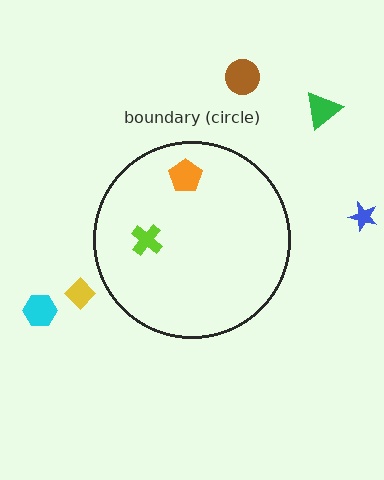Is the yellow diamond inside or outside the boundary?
Outside.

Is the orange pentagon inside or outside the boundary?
Inside.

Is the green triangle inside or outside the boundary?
Outside.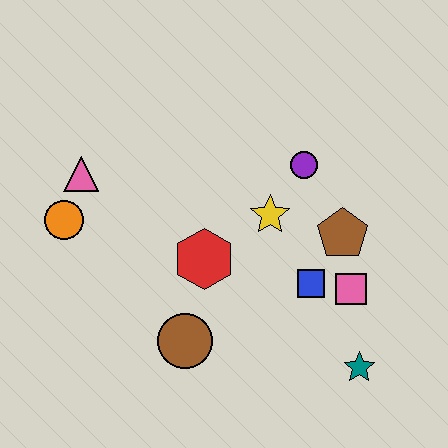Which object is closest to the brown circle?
The red hexagon is closest to the brown circle.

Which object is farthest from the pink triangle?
The teal star is farthest from the pink triangle.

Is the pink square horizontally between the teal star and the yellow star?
Yes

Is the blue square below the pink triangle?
Yes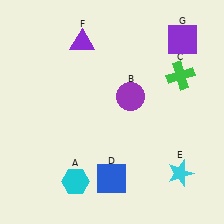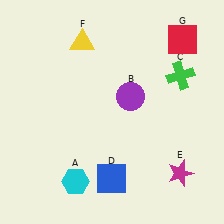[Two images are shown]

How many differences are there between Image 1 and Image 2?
There are 3 differences between the two images.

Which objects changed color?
E changed from cyan to magenta. F changed from purple to yellow. G changed from purple to red.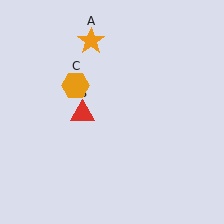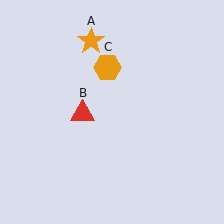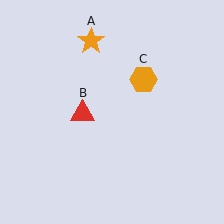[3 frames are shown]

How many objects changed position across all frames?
1 object changed position: orange hexagon (object C).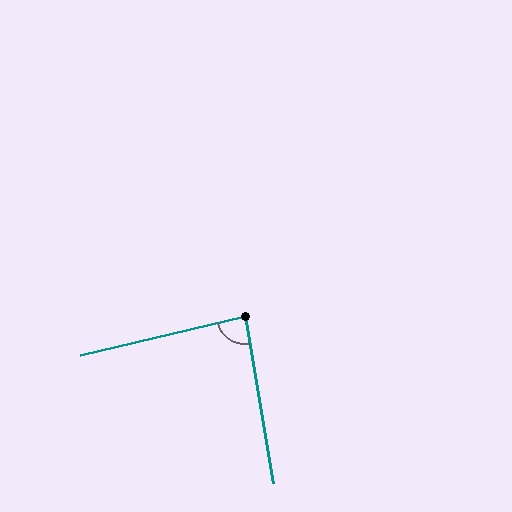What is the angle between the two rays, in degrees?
Approximately 86 degrees.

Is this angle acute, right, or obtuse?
It is approximately a right angle.